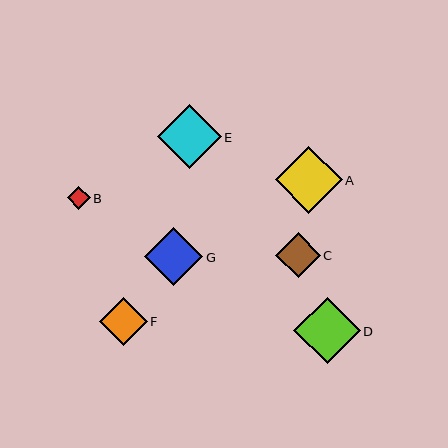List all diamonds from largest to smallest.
From largest to smallest: A, D, E, G, F, C, B.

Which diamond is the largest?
Diamond A is the largest with a size of approximately 67 pixels.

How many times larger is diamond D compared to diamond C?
Diamond D is approximately 1.5 times the size of diamond C.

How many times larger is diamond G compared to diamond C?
Diamond G is approximately 1.3 times the size of diamond C.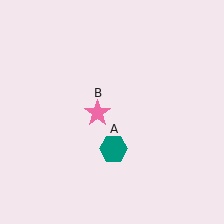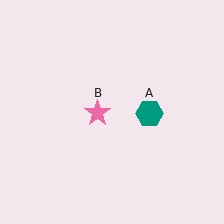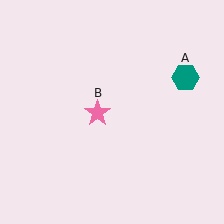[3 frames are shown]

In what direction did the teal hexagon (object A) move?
The teal hexagon (object A) moved up and to the right.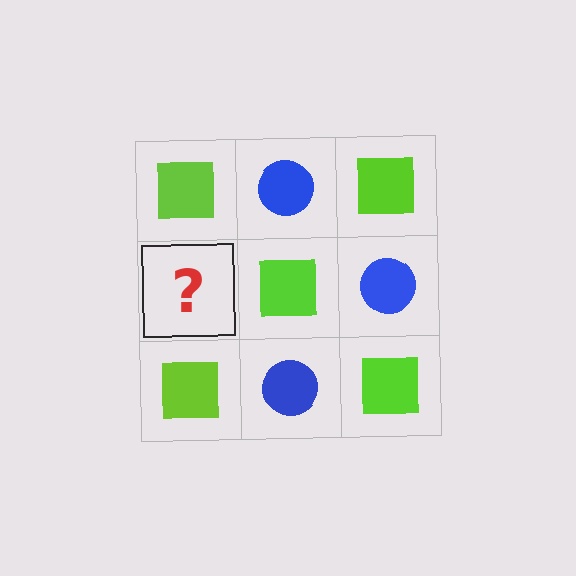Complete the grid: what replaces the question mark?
The question mark should be replaced with a blue circle.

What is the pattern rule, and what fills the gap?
The rule is that it alternates lime square and blue circle in a checkerboard pattern. The gap should be filled with a blue circle.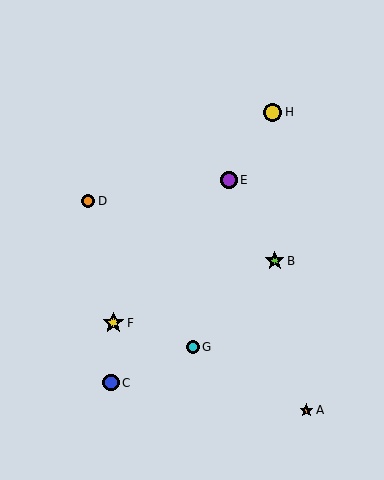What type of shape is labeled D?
Shape D is an orange circle.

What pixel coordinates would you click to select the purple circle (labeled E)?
Click at (229, 180) to select the purple circle E.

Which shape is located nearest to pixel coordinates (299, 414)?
The orange star (labeled A) at (306, 410) is nearest to that location.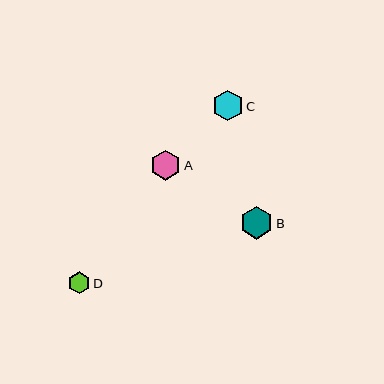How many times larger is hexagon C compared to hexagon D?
Hexagon C is approximately 1.4 times the size of hexagon D.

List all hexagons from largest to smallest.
From largest to smallest: B, C, A, D.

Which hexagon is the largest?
Hexagon B is the largest with a size of approximately 32 pixels.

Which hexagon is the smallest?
Hexagon D is the smallest with a size of approximately 22 pixels.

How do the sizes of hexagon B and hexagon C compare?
Hexagon B and hexagon C are approximately the same size.